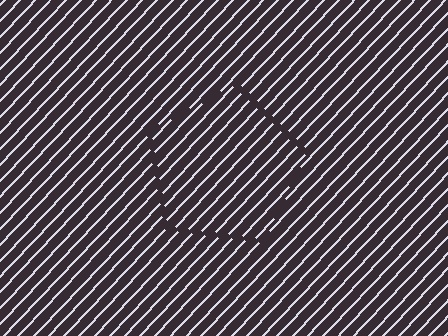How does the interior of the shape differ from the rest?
The interior of the shape contains the same grating, shifted by half a period — the contour is defined by the phase discontinuity where line-ends from the inner and outer gratings abut.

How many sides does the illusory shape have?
5 sides — the line-ends trace a pentagon.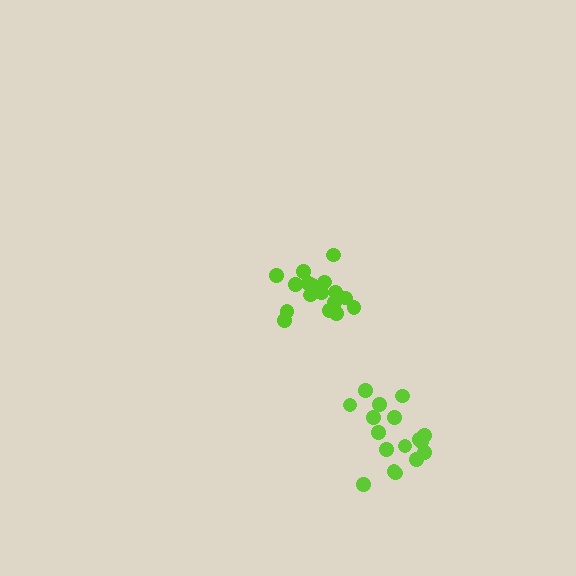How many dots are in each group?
Group 1: 18 dots, Group 2: 17 dots (35 total).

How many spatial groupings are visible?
There are 2 spatial groupings.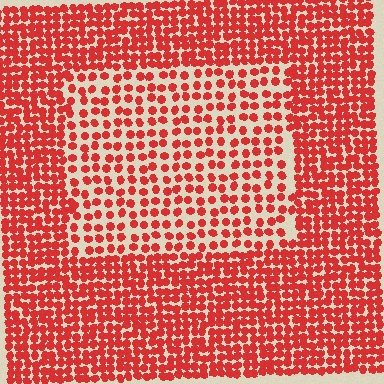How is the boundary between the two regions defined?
The boundary is defined by a change in element density (approximately 1.9x ratio). All elements are the same color, size, and shape.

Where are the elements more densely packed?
The elements are more densely packed outside the rectangle boundary.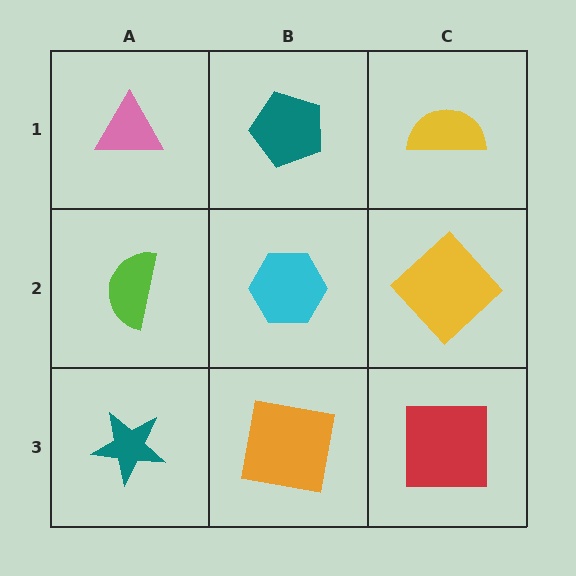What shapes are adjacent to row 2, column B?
A teal pentagon (row 1, column B), an orange square (row 3, column B), a lime semicircle (row 2, column A), a yellow diamond (row 2, column C).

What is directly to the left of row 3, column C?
An orange square.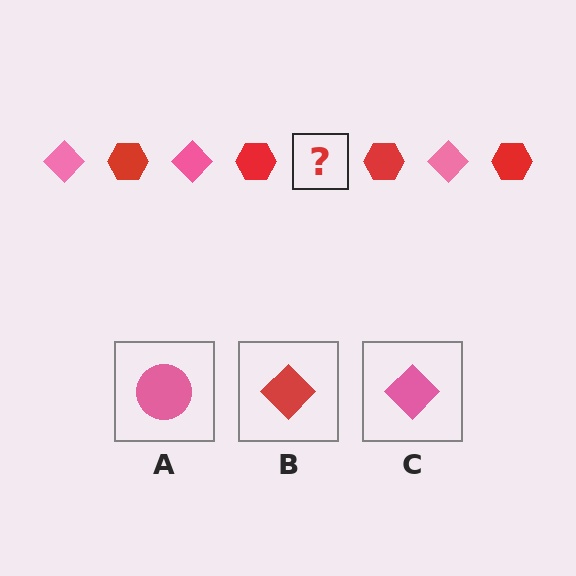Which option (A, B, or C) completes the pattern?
C.